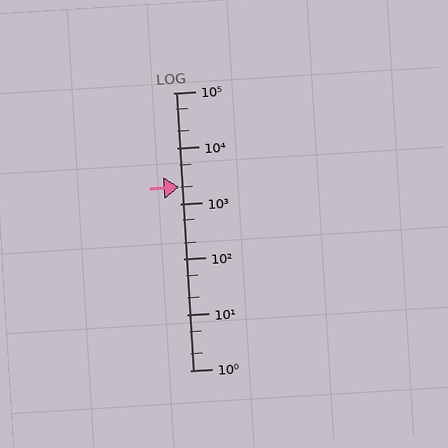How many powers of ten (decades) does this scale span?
The scale spans 5 decades, from 1 to 100000.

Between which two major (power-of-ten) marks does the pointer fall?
The pointer is between 1000 and 10000.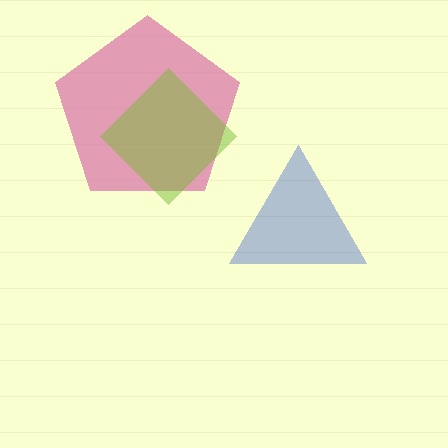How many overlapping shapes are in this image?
There are 3 overlapping shapes in the image.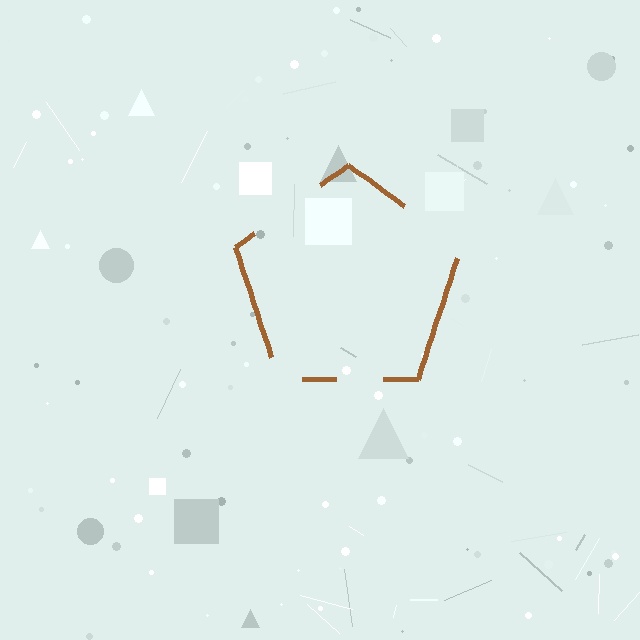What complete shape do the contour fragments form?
The contour fragments form a pentagon.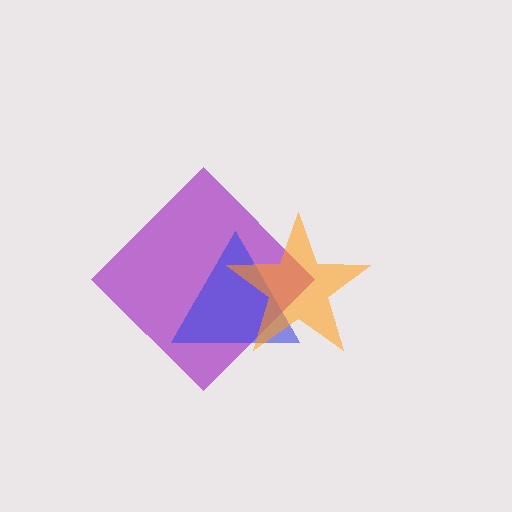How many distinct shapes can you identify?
There are 3 distinct shapes: a purple diamond, a blue triangle, an orange star.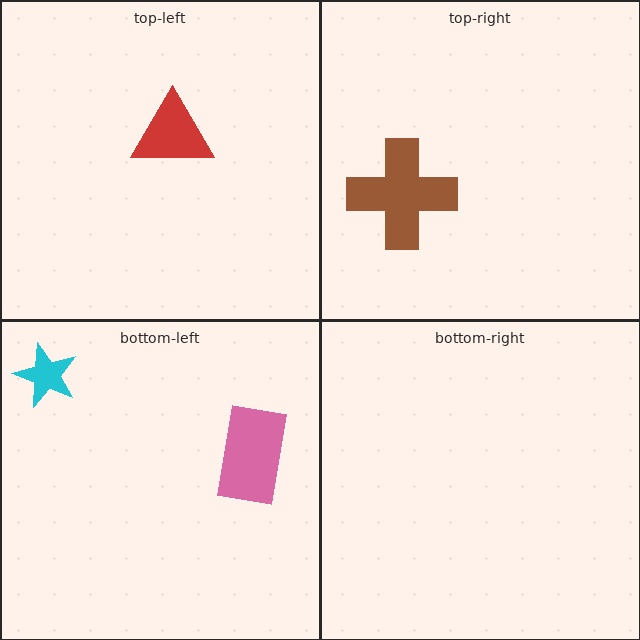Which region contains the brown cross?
The top-right region.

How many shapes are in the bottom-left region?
2.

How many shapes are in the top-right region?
1.